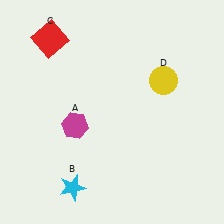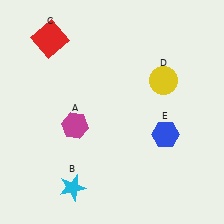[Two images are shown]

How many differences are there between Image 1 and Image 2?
There is 1 difference between the two images.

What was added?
A blue hexagon (E) was added in Image 2.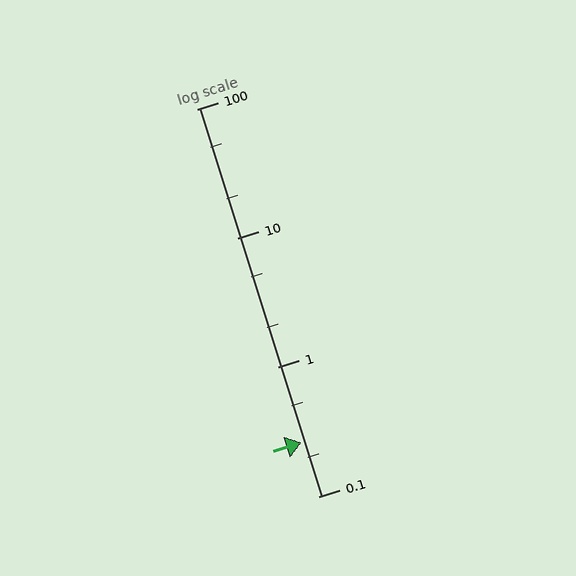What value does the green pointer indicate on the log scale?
The pointer indicates approximately 0.26.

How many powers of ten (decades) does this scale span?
The scale spans 3 decades, from 0.1 to 100.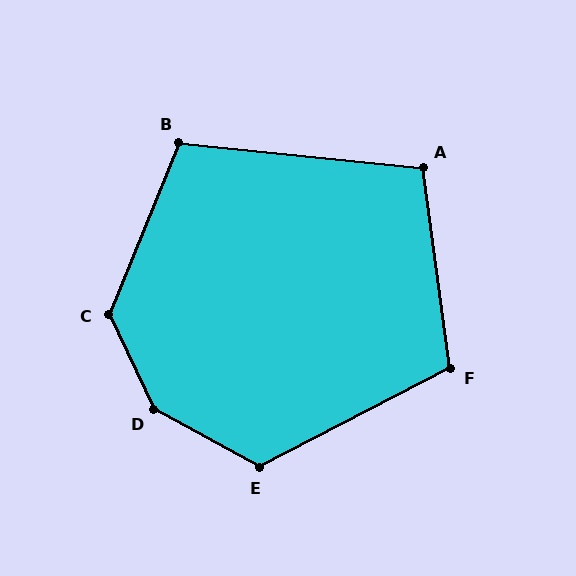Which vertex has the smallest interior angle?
A, at approximately 103 degrees.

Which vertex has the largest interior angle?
D, at approximately 144 degrees.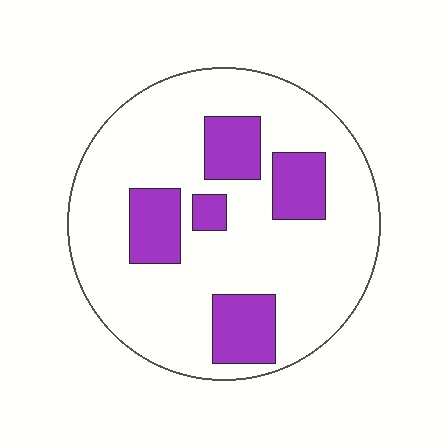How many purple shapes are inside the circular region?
5.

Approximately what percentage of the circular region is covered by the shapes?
Approximately 20%.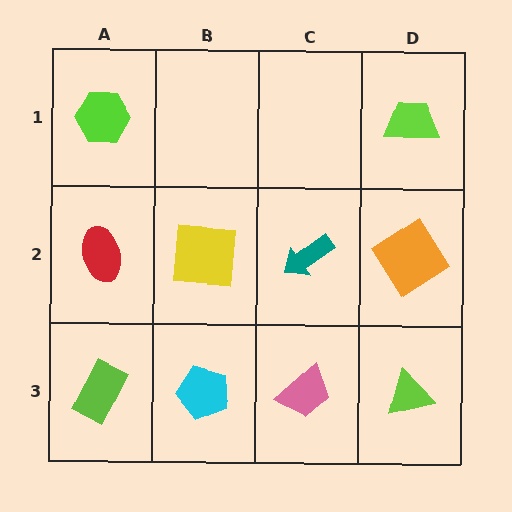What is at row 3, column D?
A lime triangle.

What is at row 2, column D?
An orange diamond.